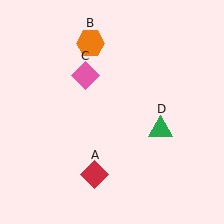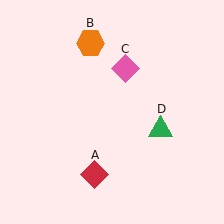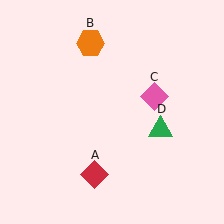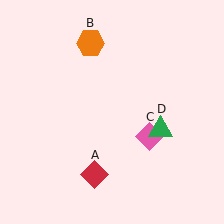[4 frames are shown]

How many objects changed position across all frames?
1 object changed position: pink diamond (object C).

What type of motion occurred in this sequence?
The pink diamond (object C) rotated clockwise around the center of the scene.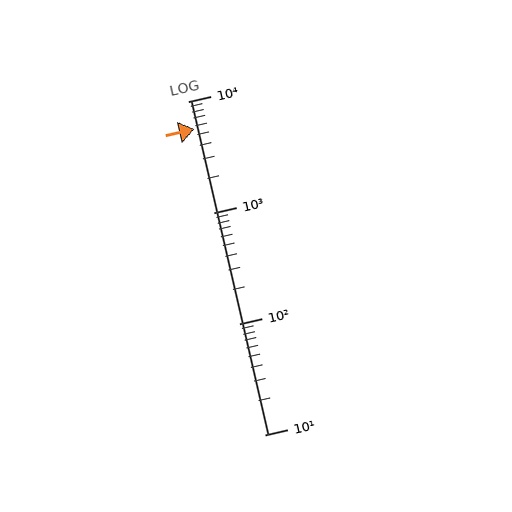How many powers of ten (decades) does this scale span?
The scale spans 3 decades, from 10 to 10000.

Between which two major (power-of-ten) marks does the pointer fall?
The pointer is between 1000 and 10000.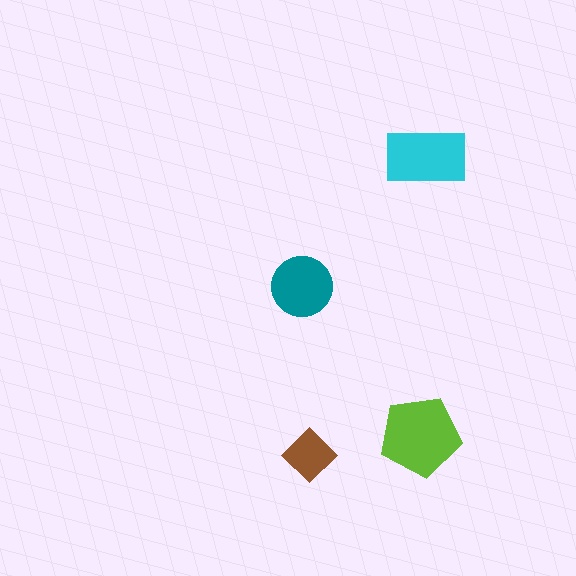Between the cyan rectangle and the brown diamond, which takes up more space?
The cyan rectangle.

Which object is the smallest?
The brown diamond.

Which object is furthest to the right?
The cyan rectangle is rightmost.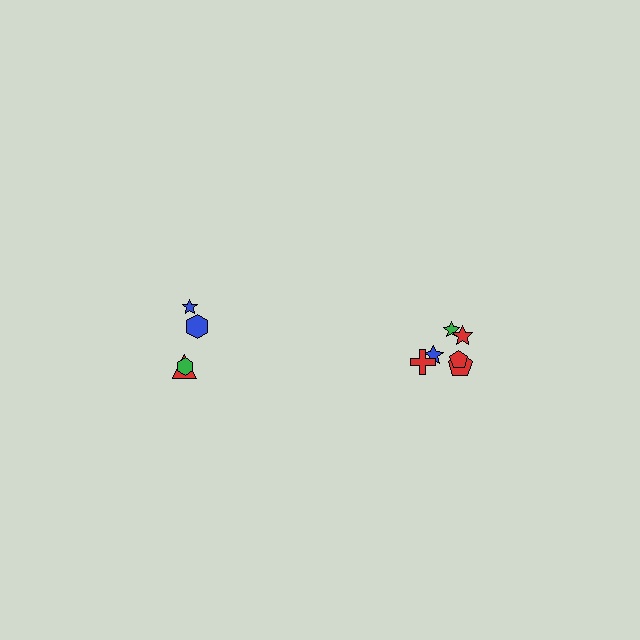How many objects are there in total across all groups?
There are 10 objects.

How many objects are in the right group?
There are 6 objects.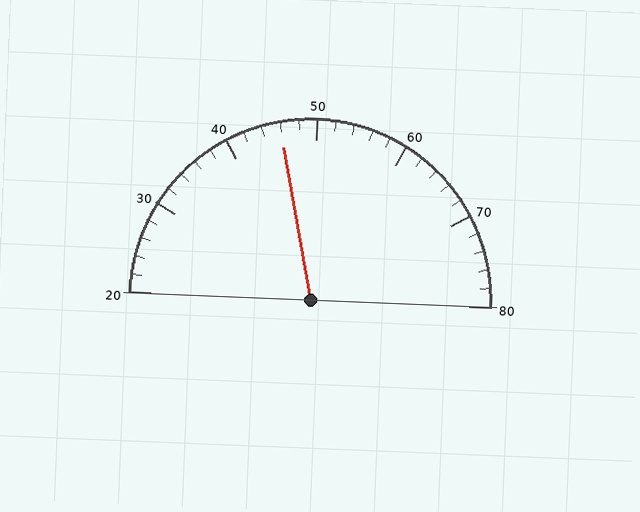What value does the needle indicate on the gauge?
The needle indicates approximately 46.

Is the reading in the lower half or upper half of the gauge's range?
The reading is in the lower half of the range (20 to 80).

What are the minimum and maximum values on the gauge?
The gauge ranges from 20 to 80.